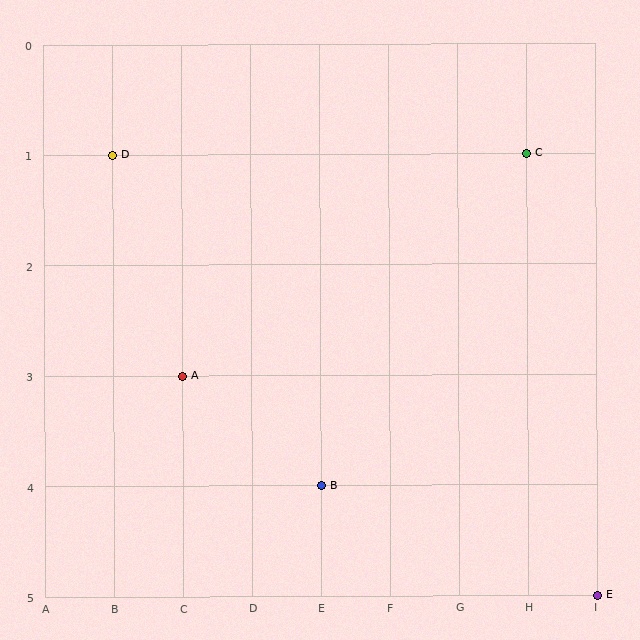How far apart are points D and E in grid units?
Points D and E are 7 columns and 4 rows apart (about 8.1 grid units diagonally).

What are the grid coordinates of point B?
Point B is at grid coordinates (E, 4).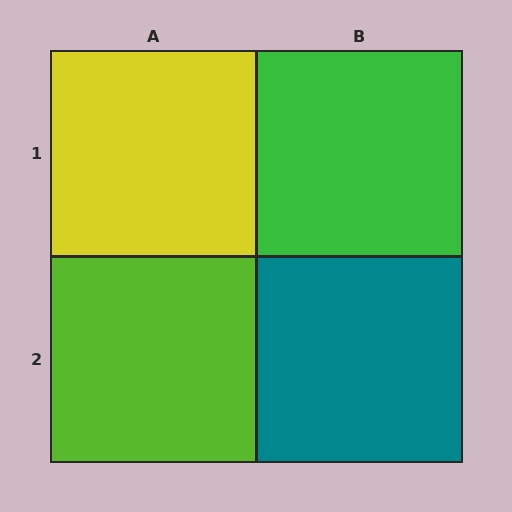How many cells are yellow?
1 cell is yellow.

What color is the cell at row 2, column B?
Teal.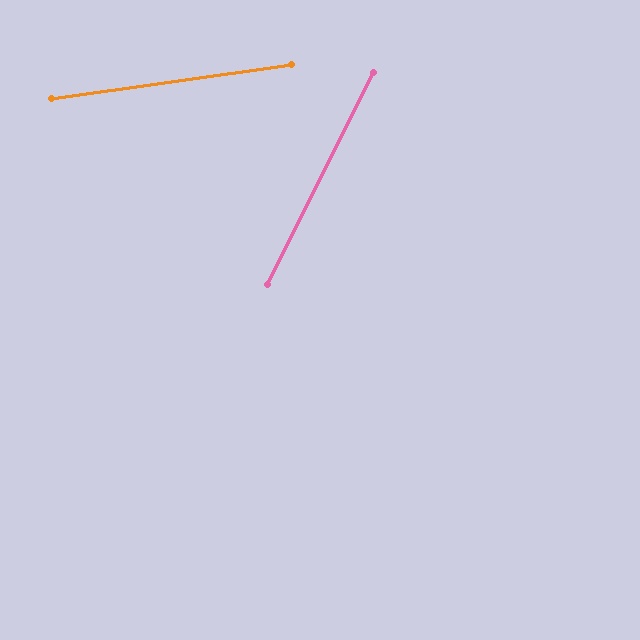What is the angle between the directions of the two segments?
Approximately 56 degrees.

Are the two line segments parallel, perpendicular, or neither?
Neither parallel nor perpendicular — they differ by about 56°.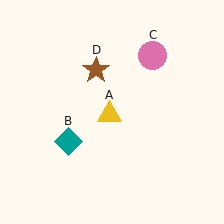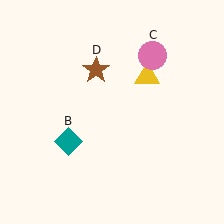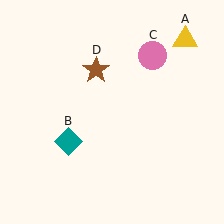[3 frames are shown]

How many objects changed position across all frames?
1 object changed position: yellow triangle (object A).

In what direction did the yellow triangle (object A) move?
The yellow triangle (object A) moved up and to the right.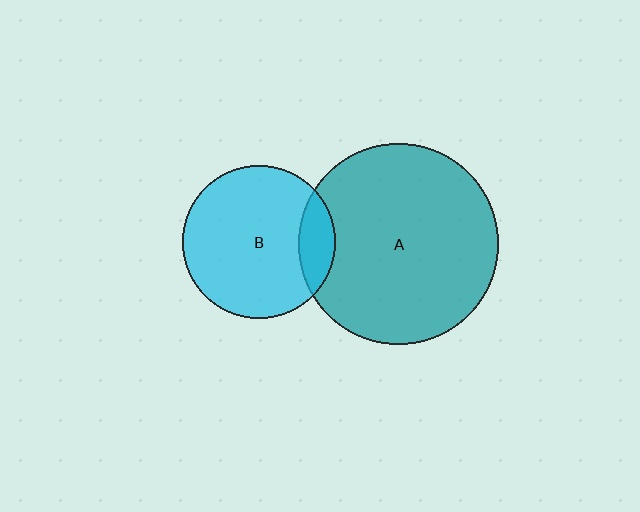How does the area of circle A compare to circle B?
Approximately 1.7 times.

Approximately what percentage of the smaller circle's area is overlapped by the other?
Approximately 15%.